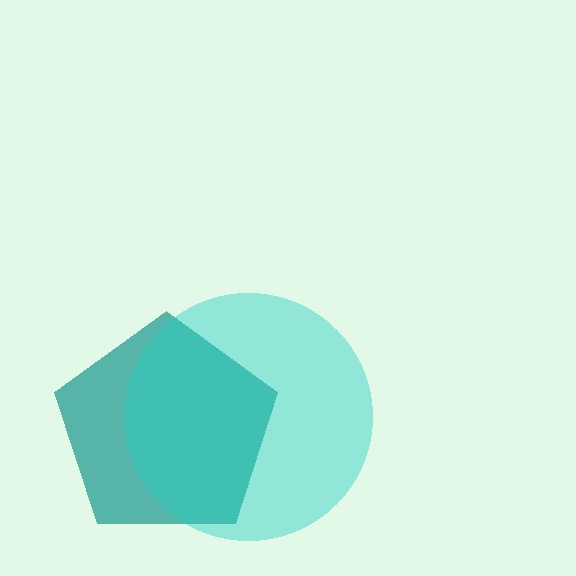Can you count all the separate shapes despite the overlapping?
Yes, there are 2 separate shapes.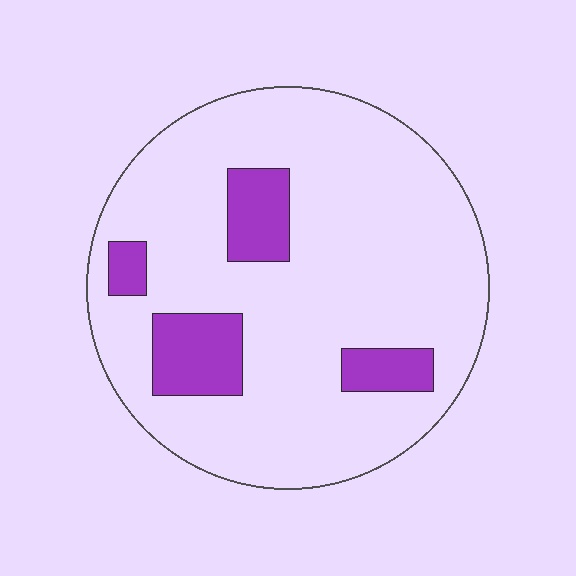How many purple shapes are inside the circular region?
4.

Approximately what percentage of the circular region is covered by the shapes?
Approximately 15%.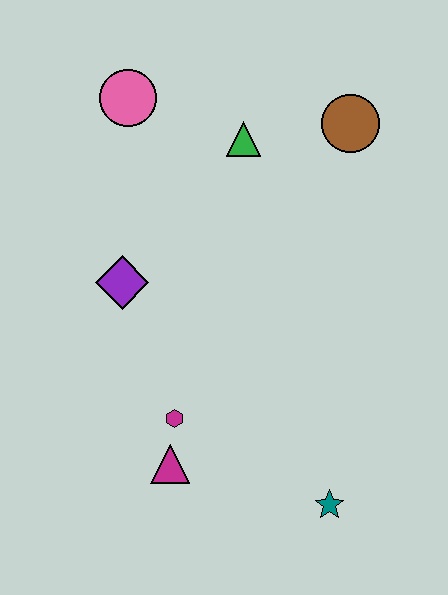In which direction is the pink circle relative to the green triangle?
The pink circle is to the left of the green triangle.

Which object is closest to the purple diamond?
The magenta hexagon is closest to the purple diamond.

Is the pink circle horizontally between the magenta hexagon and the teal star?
No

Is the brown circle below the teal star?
No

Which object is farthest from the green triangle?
The teal star is farthest from the green triangle.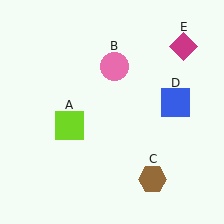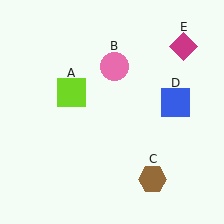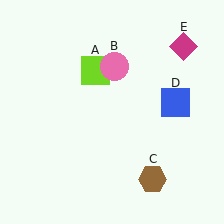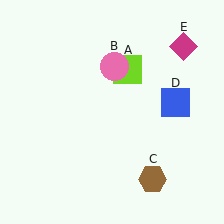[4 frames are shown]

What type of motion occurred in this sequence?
The lime square (object A) rotated clockwise around the center of the scene.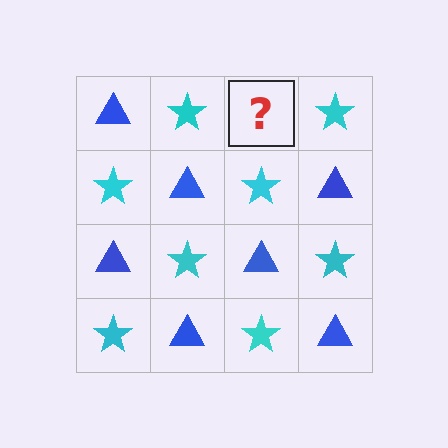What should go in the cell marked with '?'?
The missing cell should contain a blue triangle.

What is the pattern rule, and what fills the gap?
The rule is that it alternates blue triangle and cyan star in a checkerboard pattern. The gap should be filled with a blue triangle.